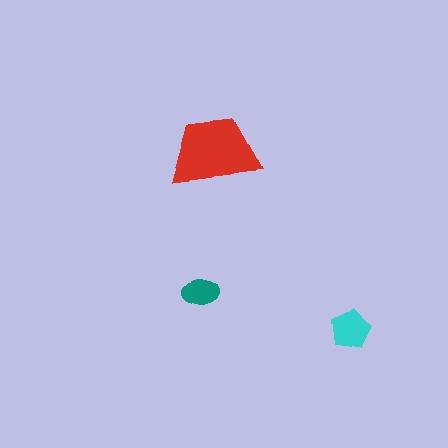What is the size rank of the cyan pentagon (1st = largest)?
2nd.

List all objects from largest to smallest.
The red trapezoid, the cyan pentagon, the teal ellipse.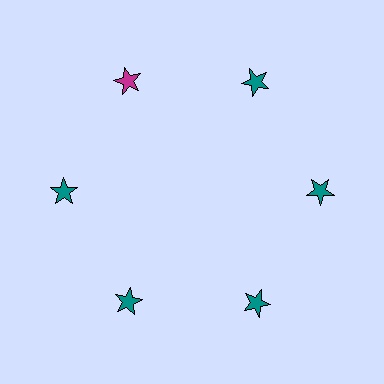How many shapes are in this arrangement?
There are 6 shapes arranged in a ring pattern.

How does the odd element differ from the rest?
It has a different color: magenta instead of teal.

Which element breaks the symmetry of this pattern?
The magenta star at roughly the 11 o'clock position breaks the symmetry. All other shapes are teal stars.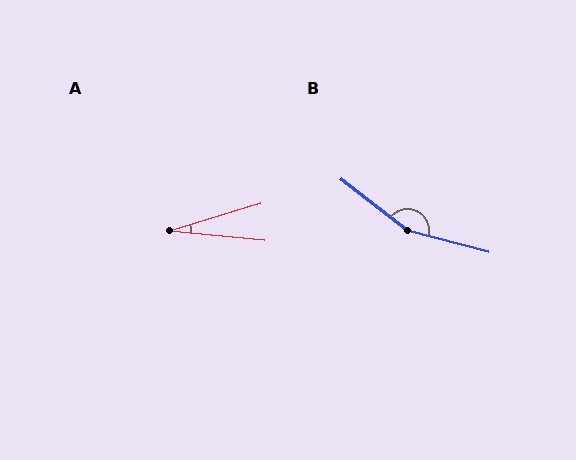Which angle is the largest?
B, at approximately 157 degrees.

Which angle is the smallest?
A, at approximately 23 degrees.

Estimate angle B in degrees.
Approximately 157 degrees.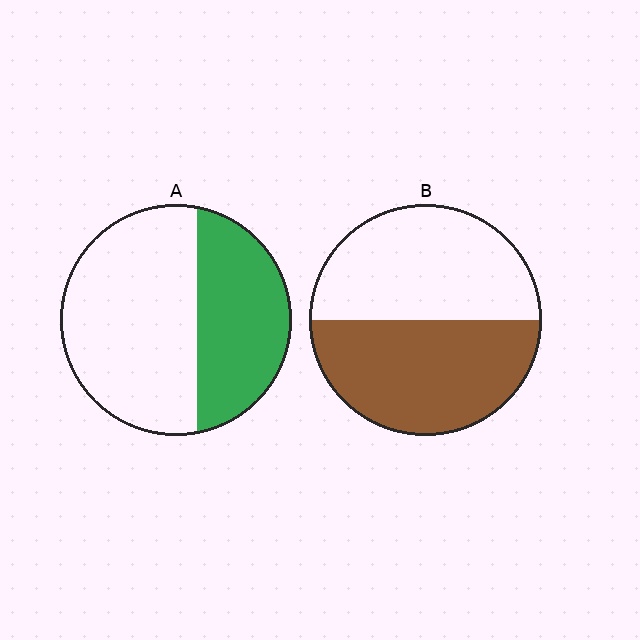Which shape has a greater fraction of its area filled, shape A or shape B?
Shape B.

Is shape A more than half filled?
No.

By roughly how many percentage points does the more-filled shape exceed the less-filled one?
By roughly 10 percentage points (B over A).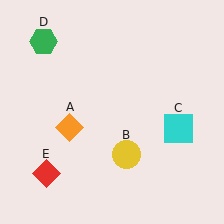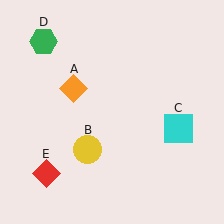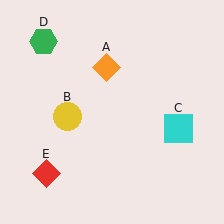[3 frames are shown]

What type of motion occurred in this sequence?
The orange diamond (object A), yellow circle (object B) rotated clockwise around the center of the scene.